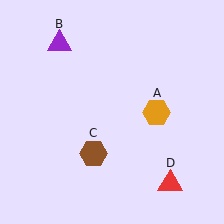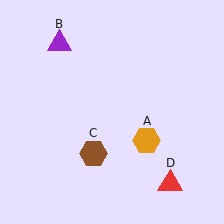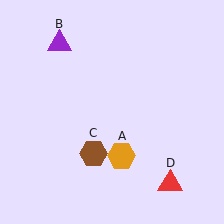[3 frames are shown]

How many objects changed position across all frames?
1 object changed position: orange hexagon (object A).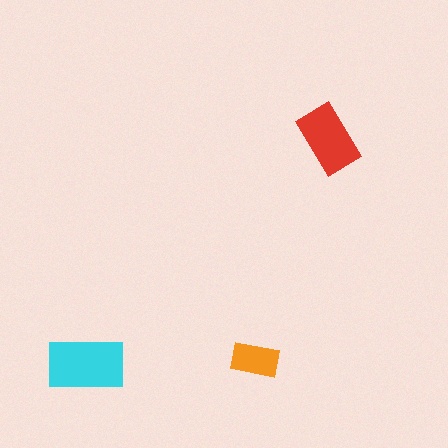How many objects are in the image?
There are 3 objects in the image.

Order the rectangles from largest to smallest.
the cyan one, the red one, the orange one.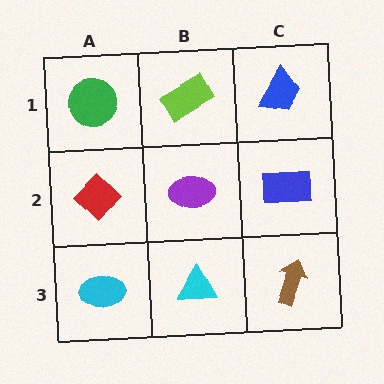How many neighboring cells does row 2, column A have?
3.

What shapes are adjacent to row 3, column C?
A blue rectangle (row 2, column C), a cyan triangle (row 3, column B).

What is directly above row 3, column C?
A blue rectangle.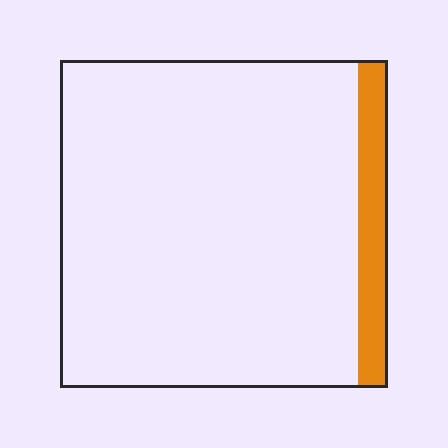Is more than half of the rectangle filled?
No.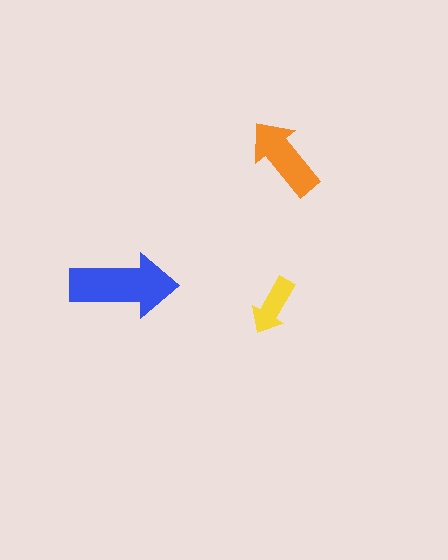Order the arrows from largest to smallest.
the blue one, the orange one, the yellow one.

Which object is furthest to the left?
The blue arrow is leftmost.